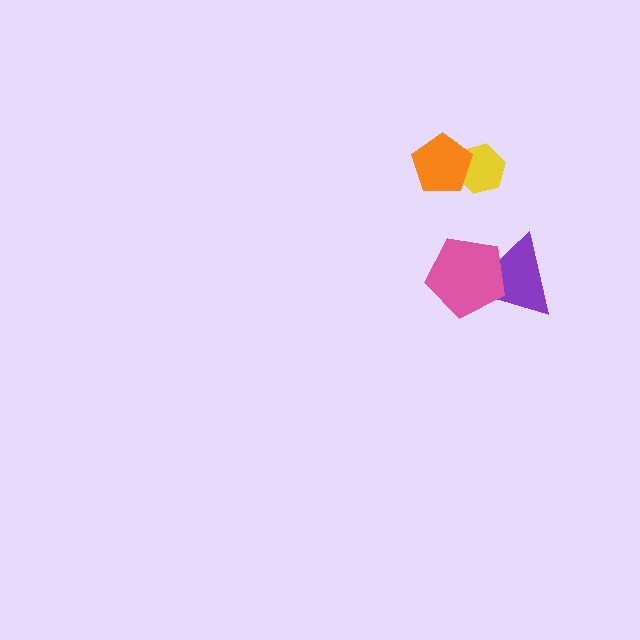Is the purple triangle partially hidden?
Yes, it is partially covered by another shape.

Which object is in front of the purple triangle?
The pink pentagon is in front of the purple triangle.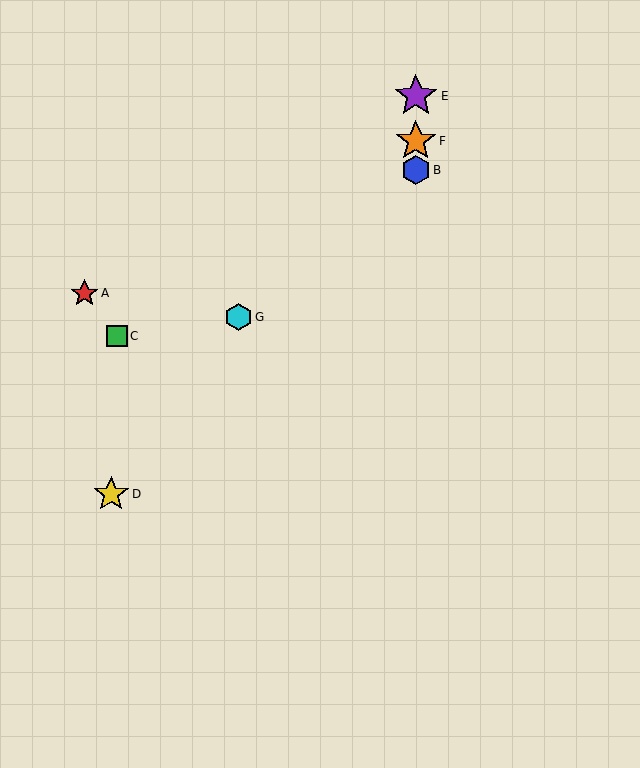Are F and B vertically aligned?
Yes, both are at x≈416.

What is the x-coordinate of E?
Object E is at x≈416.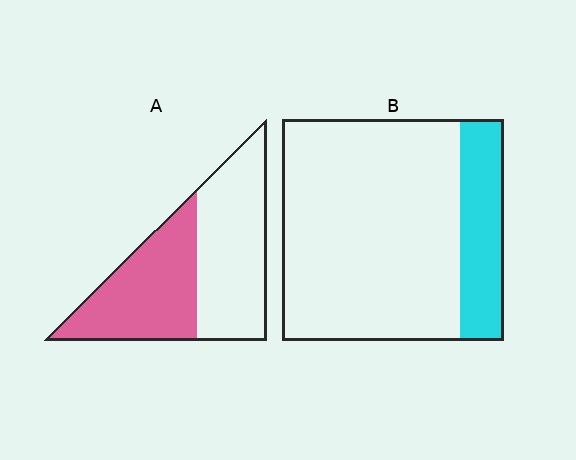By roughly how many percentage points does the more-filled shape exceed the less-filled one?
By roughly 25 percentage points (A over B).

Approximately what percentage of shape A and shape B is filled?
A is approximately 45% and B is approximately 20%.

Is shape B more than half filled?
No.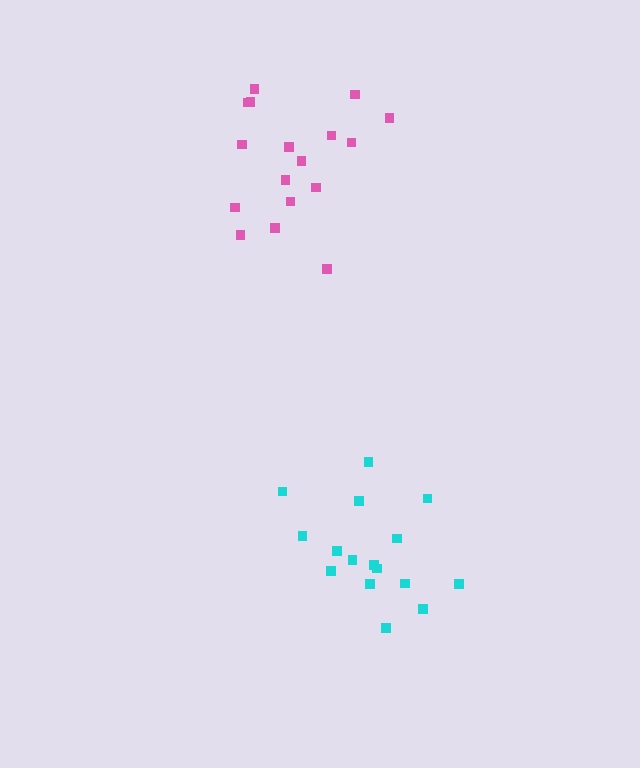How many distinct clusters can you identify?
There are 2 distinct clusters.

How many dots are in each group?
Group 1: 16 dots, Group 2: 17 dots (33 total).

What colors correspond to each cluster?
The clusters are colored: cyan, pink.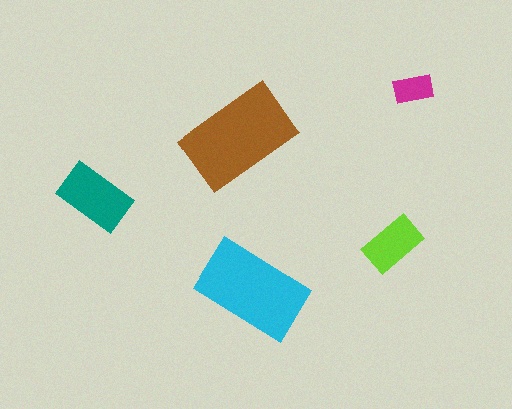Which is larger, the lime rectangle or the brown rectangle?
The brown one.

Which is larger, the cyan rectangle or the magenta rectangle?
The cyan one.